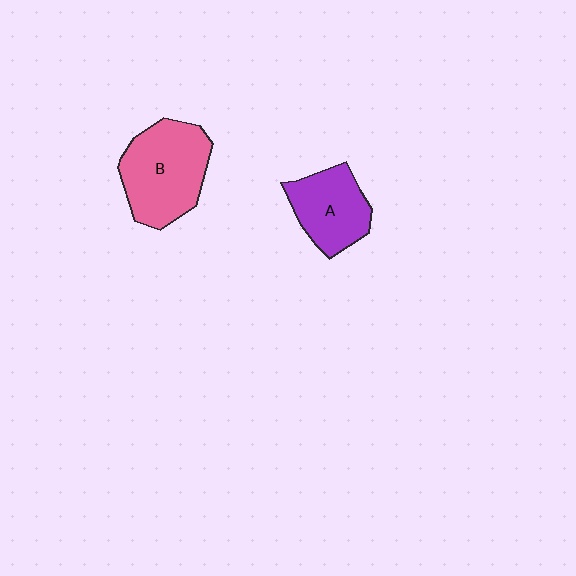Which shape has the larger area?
Shape B (pink).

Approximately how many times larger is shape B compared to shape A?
Approximately 1.4 times.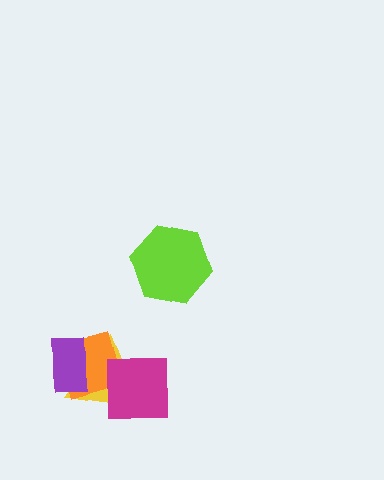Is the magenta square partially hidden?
No, no other shape covers it.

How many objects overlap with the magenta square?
2 objects overlap with the magenta square.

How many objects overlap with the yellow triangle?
3 objects overlap with the yellow triangle.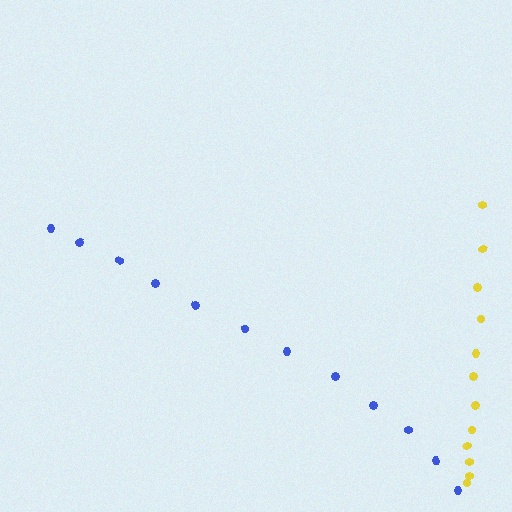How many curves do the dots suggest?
There are 2 distinct paths.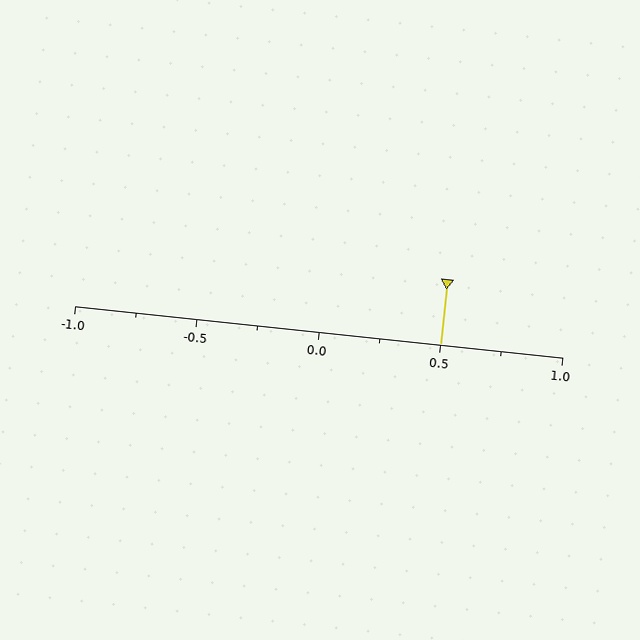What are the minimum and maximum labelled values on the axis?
The axis runs from -1.0 to 1.0.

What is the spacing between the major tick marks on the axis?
The major ticks are spaced 0.5 apart.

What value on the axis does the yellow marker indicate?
The marker indicates approximately 0.5.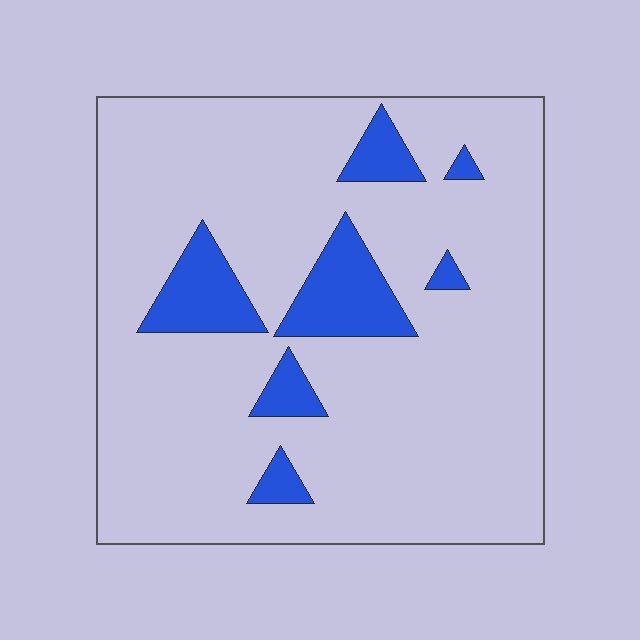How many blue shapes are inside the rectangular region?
7.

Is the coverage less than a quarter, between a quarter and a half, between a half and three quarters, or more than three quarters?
Less than a quarter.